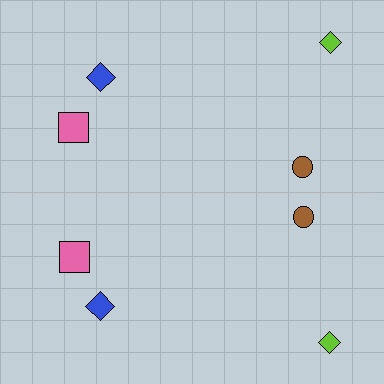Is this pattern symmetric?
Yes, this pattern has bilateral (reflection) symmetry.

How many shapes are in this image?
There are 8 shapes in this image.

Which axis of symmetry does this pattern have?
The pattern has a horizontal axis of symmetry running through the center of the image.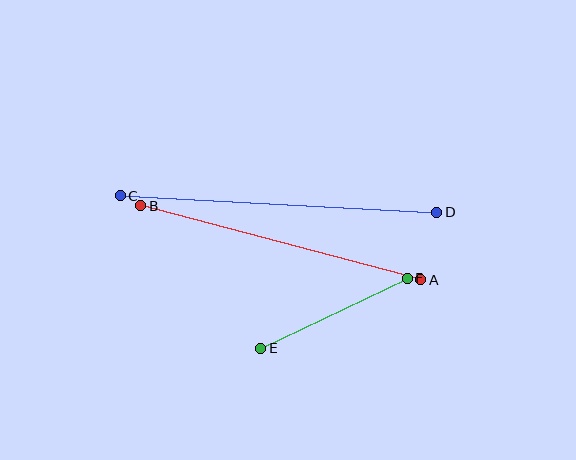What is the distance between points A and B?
The distance is approximately 289 pixels.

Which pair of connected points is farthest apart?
Points C and D are farthest apart.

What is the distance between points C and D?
The distance is approximately 317 pixels.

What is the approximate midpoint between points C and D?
The midpoint is at approximately (279, 204) pixels.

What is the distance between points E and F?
The distance is approximately 162 pixels.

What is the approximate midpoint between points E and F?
The midpoint is at approximately (334, 313) pixels.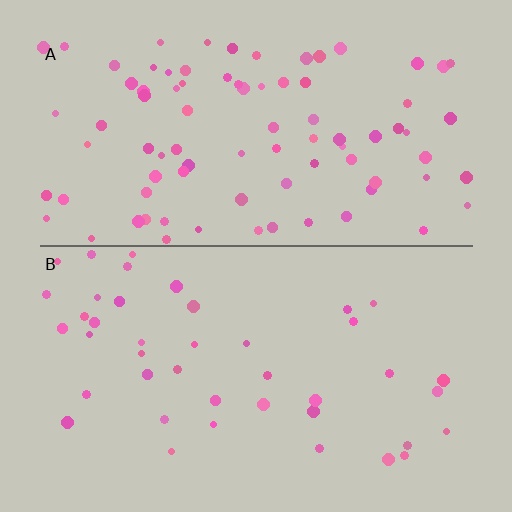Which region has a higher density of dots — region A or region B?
A (the top).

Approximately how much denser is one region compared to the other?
Approximately 2.0× — region A over region B.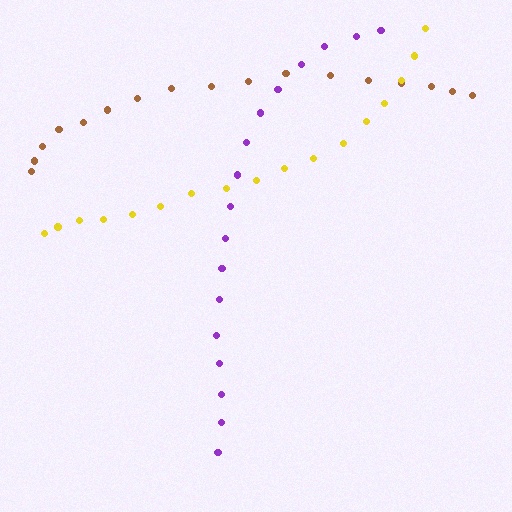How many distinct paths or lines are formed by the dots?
There are 3 distinct paths.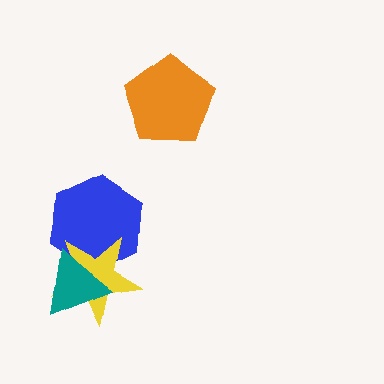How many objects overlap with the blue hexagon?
2 objects overlap with the blue hexagon.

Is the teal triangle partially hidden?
No, no other shape covers it.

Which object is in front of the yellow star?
The teal triangle is in front of the yellow star.